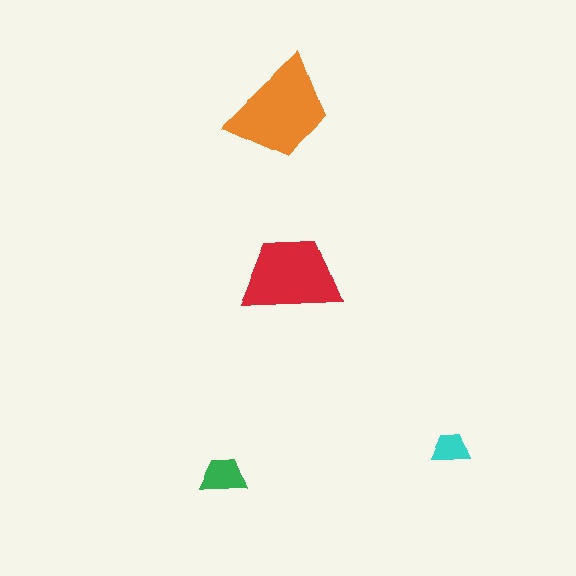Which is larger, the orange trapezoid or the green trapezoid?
The orange one.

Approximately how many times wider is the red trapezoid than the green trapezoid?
About 2 times wider.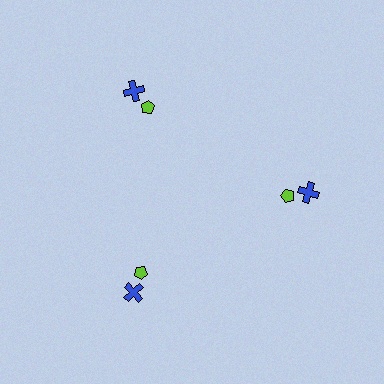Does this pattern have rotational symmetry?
Yes, this pattern has 3-fold rotational symmetry. It looks the same after rotating 120 degrees around the center.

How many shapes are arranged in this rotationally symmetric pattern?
There are 6 shapes, arranged in 3 groups of 2.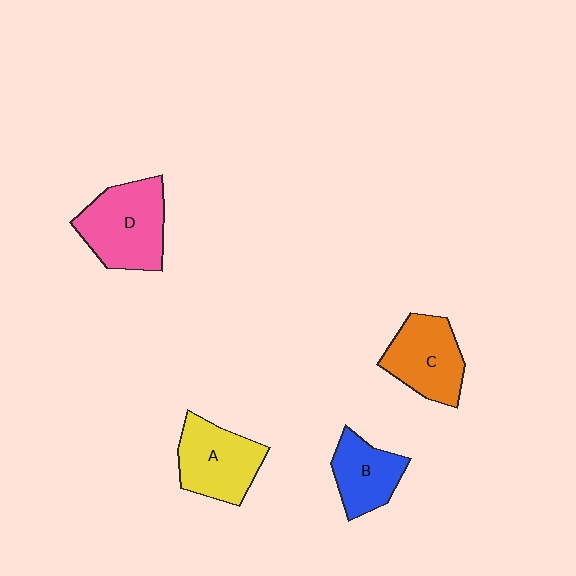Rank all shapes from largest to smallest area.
From largest to smallest: D (pink), A (yellow), C (orange), B (blue).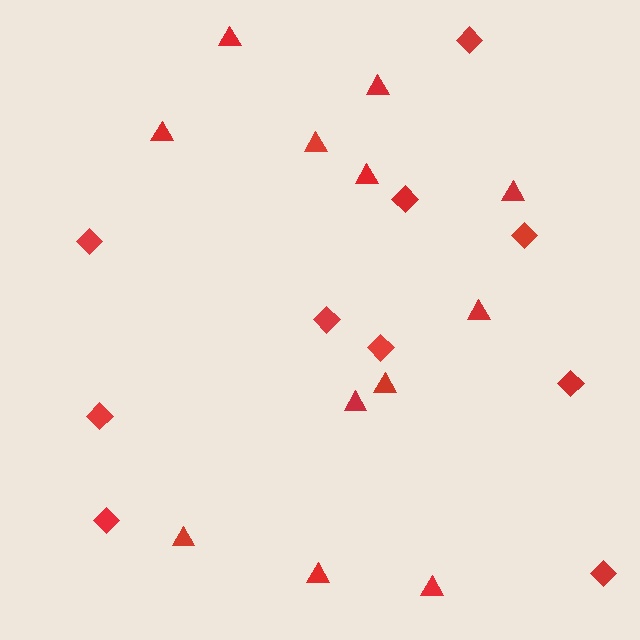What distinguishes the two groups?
There are 2 groups: one group of diamonds (10) and one group of triangles (12).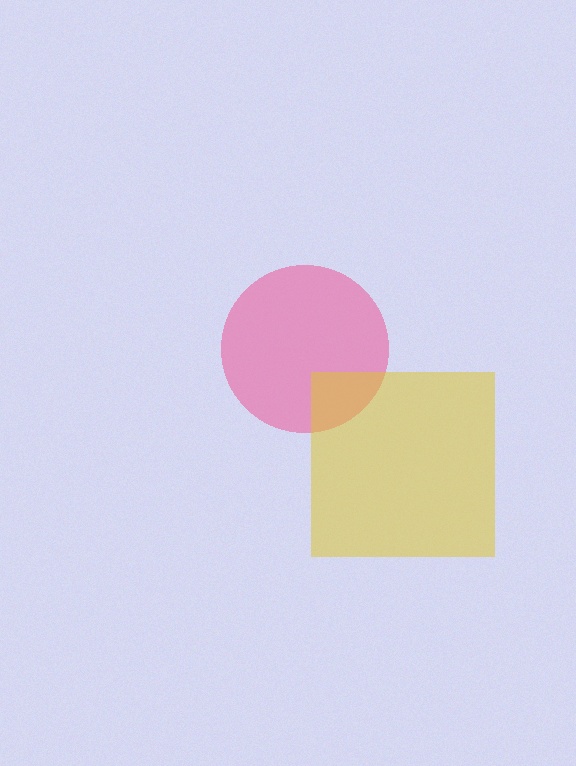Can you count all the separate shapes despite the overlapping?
Yes, there are 2 separate shapes.